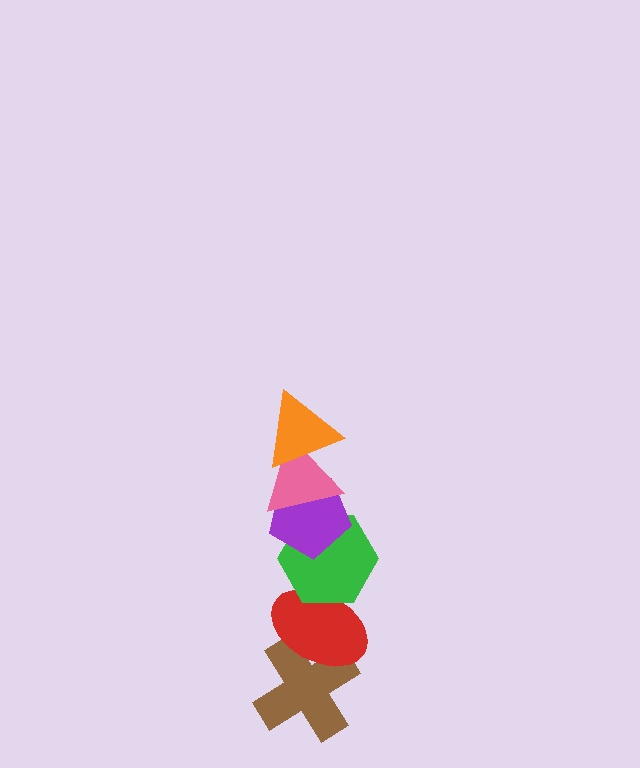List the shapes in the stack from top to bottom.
From top to bottom: the orange triangle, the pink triangle, the purple pentagon, the green hexagon, the red ellipse, the brown cross.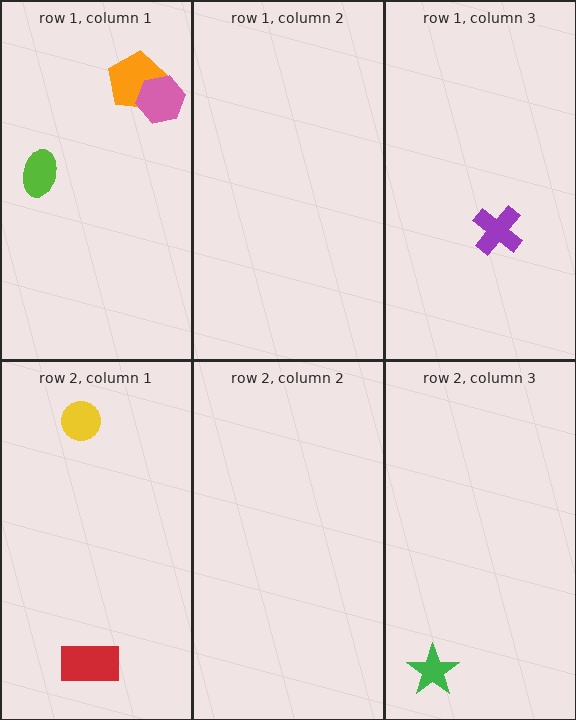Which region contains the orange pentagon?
The row 1, column 1 region.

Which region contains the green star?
The row 2, column 3 region.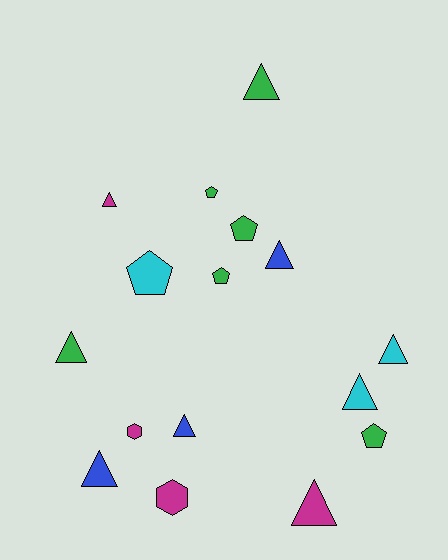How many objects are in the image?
There are 16 objects.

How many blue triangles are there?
There are 3 blue triangles.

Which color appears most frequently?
Green, with 6 objects.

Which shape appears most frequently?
Triangle, with 9 objects.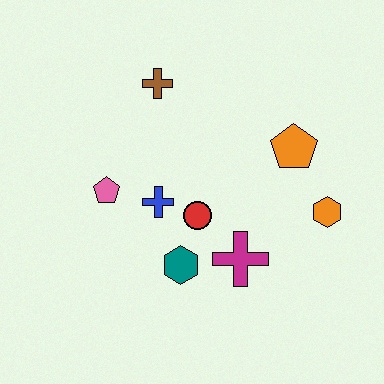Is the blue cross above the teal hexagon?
Yes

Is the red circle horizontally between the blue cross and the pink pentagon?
No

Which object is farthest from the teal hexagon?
The brown cross is farthest from the teal hexagon.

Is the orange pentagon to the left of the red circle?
No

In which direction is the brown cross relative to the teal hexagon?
The brown cross is above the teal hexagon.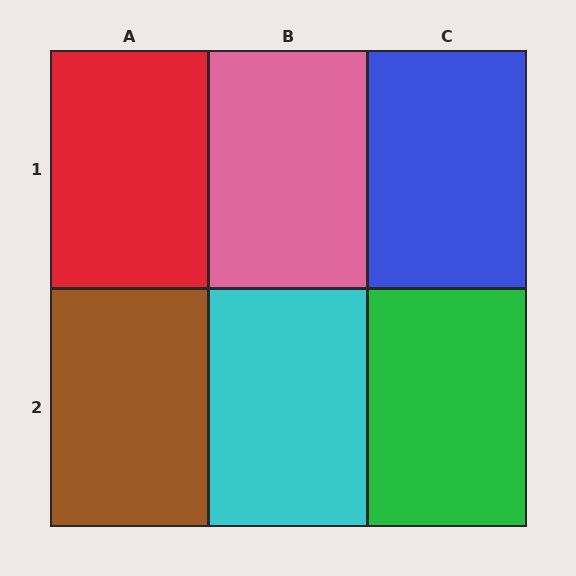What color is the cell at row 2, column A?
Brown.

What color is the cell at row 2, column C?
Green.